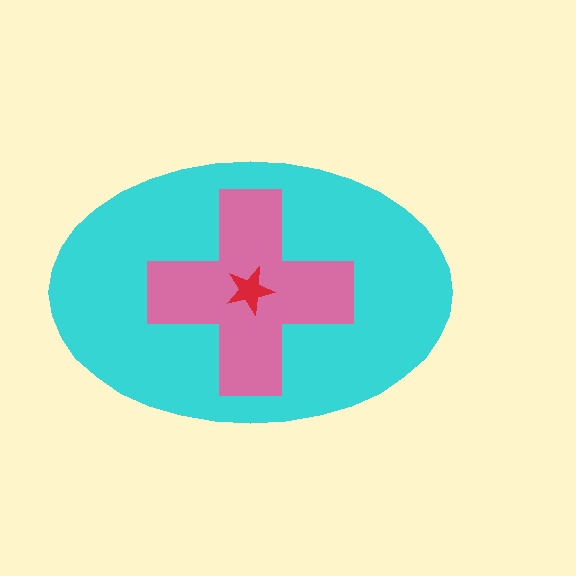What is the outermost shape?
The cyan ellipse.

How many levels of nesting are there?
3.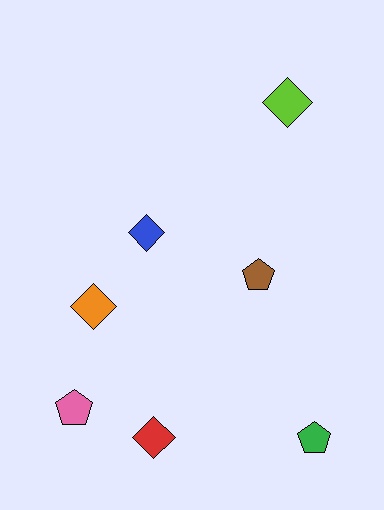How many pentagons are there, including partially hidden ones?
There are 3 pentagons.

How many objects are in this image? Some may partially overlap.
There are 7 objects.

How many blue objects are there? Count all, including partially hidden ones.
There is 1 blue object.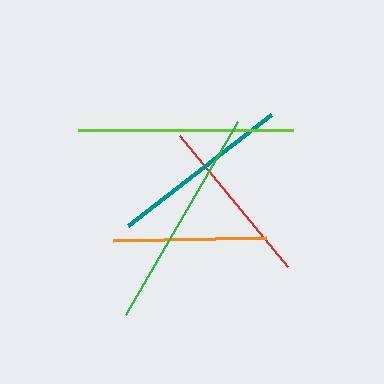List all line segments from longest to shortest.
From longest to shortest: green, lime, teal, red, orange.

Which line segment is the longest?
The green line is the longest at approximately 223 pixels.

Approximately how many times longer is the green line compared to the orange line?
The green line is approximately 1.5 times the length of the orange line.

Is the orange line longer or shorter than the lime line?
The lime line is longer than the orange line.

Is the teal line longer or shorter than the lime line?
The lime line is longer than the teal line.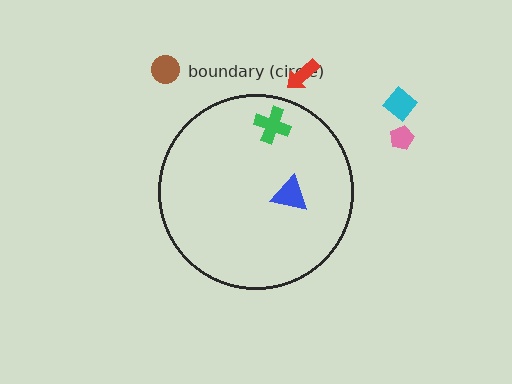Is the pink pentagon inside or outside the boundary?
Outside.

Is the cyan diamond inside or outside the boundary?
Outside.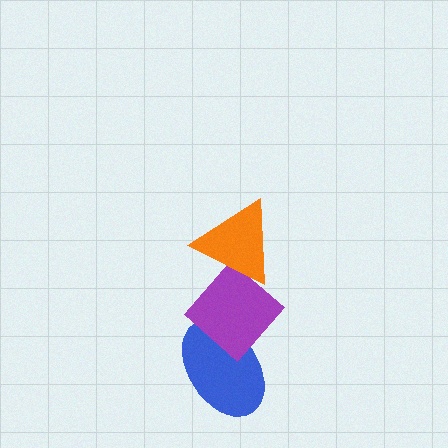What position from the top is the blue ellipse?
The blue ellipse is 3rd from the top.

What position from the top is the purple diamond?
The purple diamond is 2nd from the top.